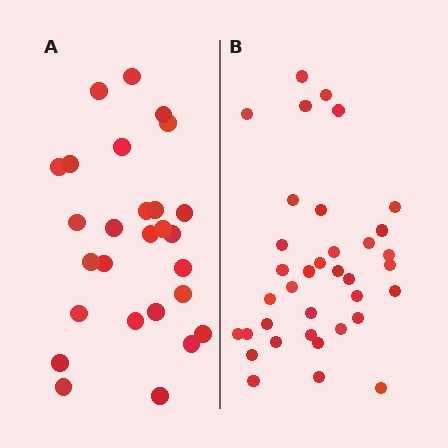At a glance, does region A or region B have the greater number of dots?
Region B (the right region) has more dots.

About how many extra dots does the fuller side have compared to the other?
Region B has roughly 8 or so more dots than region A.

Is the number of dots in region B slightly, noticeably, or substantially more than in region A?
Region B has noticeably more, but not dramatically so. The ratio is roughly 1.3 to 1.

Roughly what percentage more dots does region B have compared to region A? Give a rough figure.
About 35% more.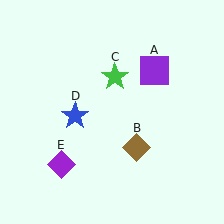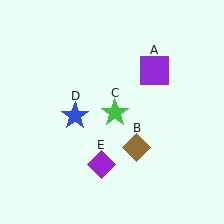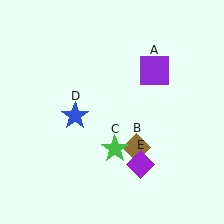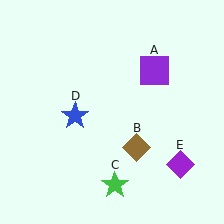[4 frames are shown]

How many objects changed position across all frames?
2 objects changed position: green star (object C), purple diamond (object E).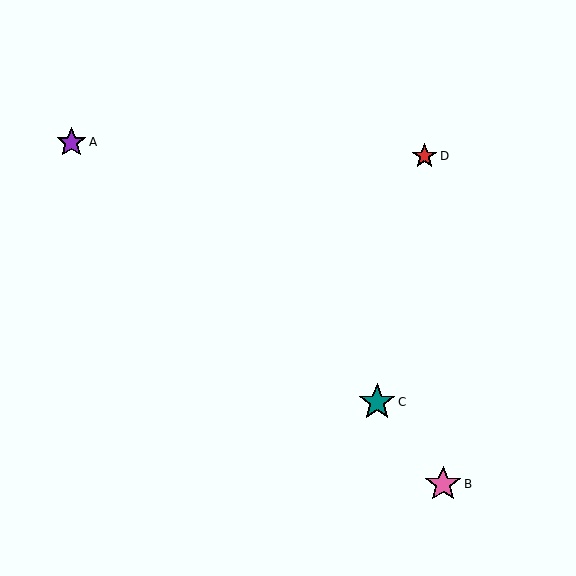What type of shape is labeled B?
Shape B is a pink star.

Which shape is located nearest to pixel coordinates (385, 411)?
The teal star (labeled C) at (377, 402) is nearest to that location.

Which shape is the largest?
The teal star (labeled C) is the largest.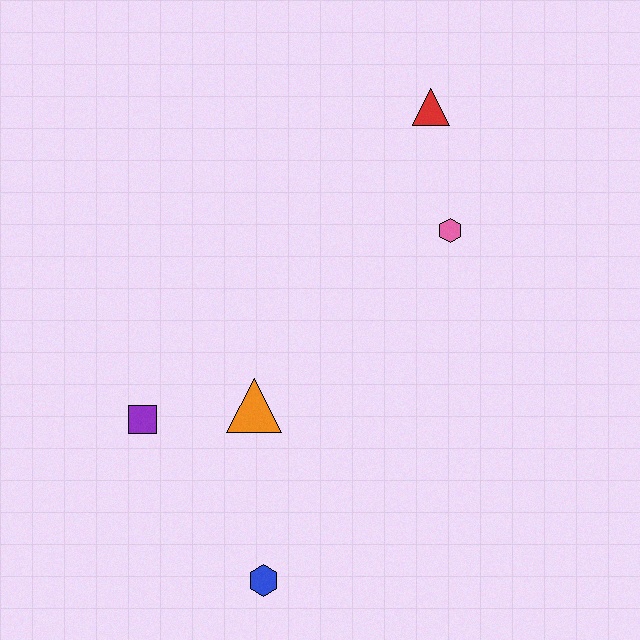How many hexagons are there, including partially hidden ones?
There are 2 hexagons.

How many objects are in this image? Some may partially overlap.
There are 5 objects.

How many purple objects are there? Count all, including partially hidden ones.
There is 1 purple object.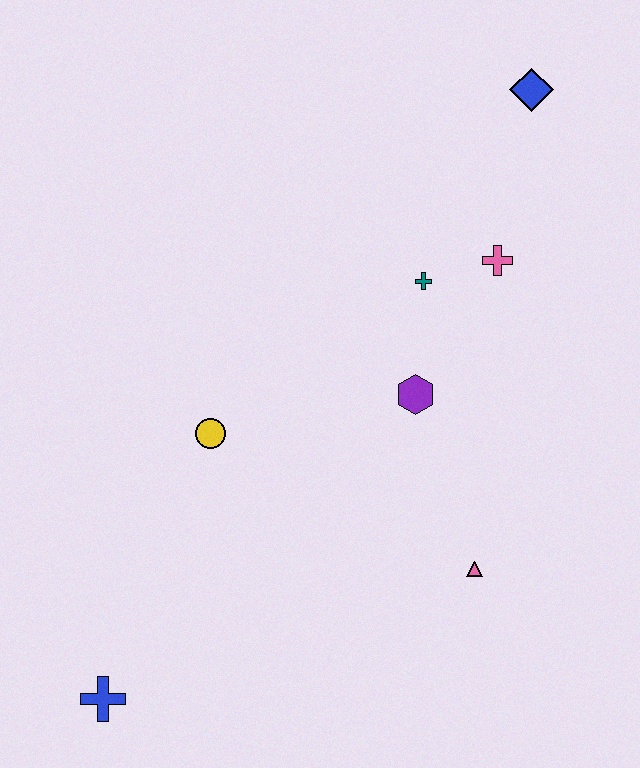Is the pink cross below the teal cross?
No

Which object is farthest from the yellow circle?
The blue diamond is farthest from the yellow circle.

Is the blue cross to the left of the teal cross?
Yes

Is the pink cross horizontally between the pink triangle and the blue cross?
No